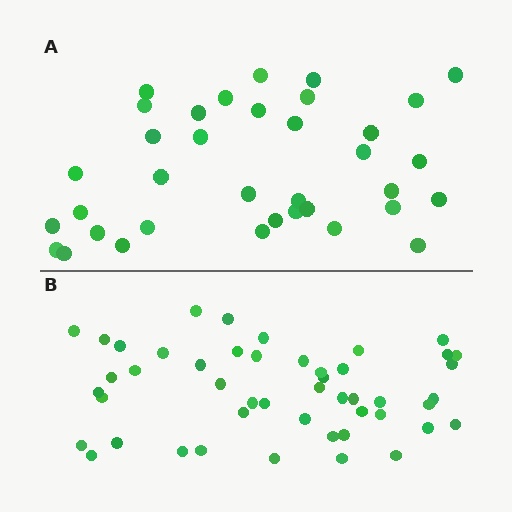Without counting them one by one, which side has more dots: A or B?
Region B (the bottom region) has more dots.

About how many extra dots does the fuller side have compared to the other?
Region B has roughly 12 or so more dots than region A.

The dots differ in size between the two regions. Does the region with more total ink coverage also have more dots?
No. Region A has more total ink coverage because its dots are larger, but region B actually contains more individual dots. Total area can be misleading — the number of items is what matters here.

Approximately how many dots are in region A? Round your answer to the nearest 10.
About 40 dots. (The exact count is 36, which rounds to 40.)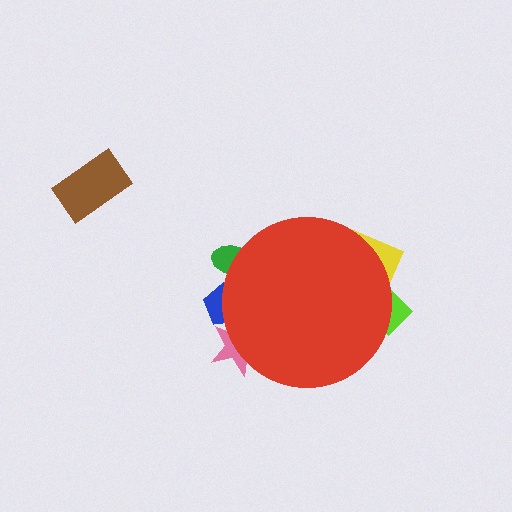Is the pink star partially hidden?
Yes, the pink star is partially hidden behind the red circle.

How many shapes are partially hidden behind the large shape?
5 shapes are partially hidden.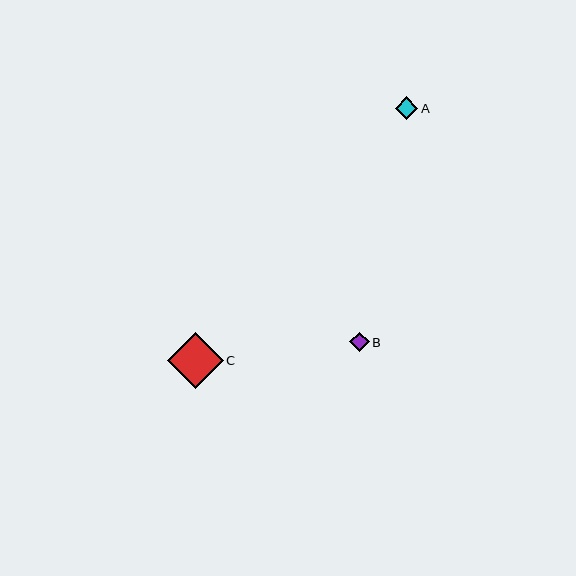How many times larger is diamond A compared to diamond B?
Diamond A is approximately 1.2 times the size of diamond B.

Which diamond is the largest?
Diamond C is the largest with a size of approximately 56 pixels.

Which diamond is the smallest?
Diamond B is the smallest with a size of approximately 20 pixels.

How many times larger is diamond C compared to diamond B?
Diamond C is approximately 2.9 times the size of diamond B.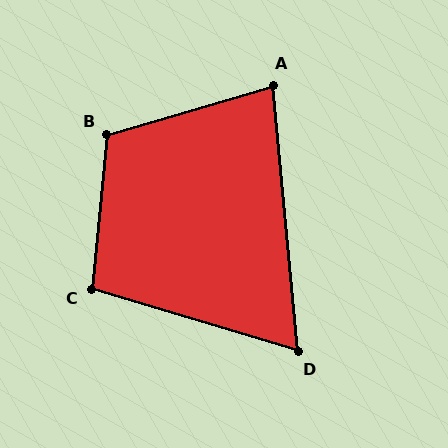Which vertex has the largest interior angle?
B, at approximately 112 degrees.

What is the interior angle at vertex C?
Approximately 101 degrees (obtuse).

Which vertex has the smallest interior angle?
D, at approximately 68 degrees.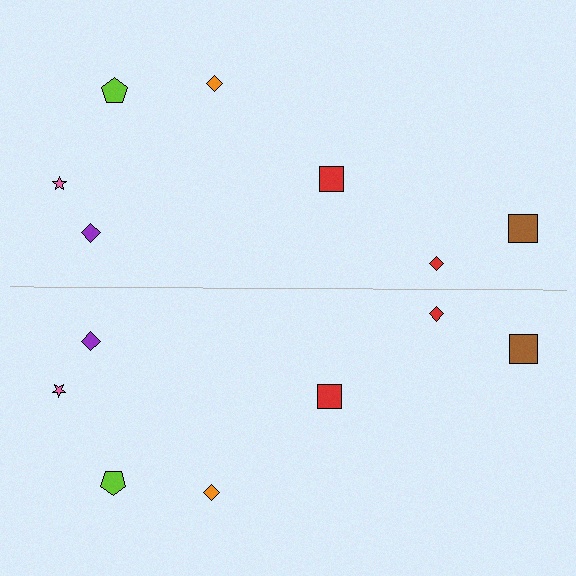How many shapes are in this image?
There are 14 shapes in this image.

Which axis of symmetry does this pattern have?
The pattern has a horizontal axis of symmetry running through the center of the image.